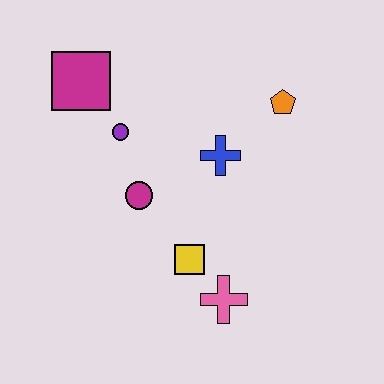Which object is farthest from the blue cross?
The magenta square is farthest from the blue cross.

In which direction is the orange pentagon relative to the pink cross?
The orange pentagon is above the pink cross.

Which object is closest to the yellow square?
The pink cross is closest to the yellow square.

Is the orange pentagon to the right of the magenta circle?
Yes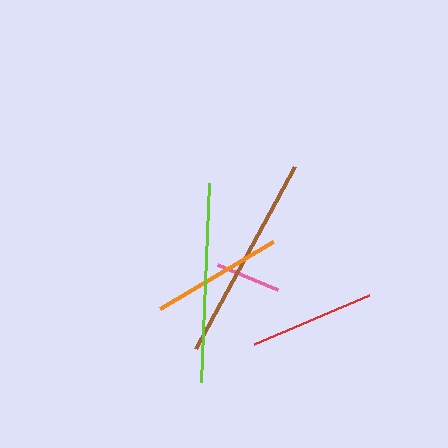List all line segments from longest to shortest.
From longest to shortest: brown, lime, orange, red, pink.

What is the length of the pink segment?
The pink segment is approximately 66 pixels long.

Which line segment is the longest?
The brown line is the longest at approximately 207 pixels.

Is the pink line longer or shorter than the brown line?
The brown line is longer than the pink line.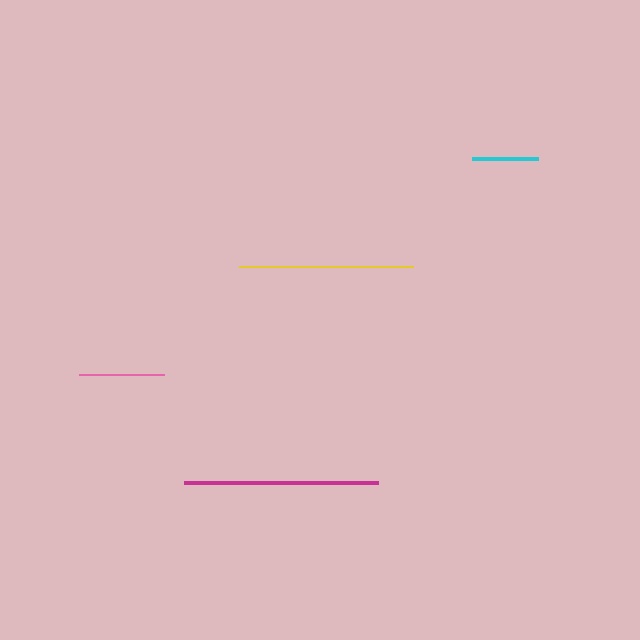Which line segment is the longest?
The magenta line is the longest at approximately 194 pixels.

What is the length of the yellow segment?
The yellow segment is approximately 174 pixels long.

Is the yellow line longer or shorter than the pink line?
The yellow line is longer than the pink line.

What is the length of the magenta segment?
The magenta segment is approximately 194 pixels long.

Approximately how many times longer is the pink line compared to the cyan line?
The pink line is approximately 1.3 times the length of the cyan line.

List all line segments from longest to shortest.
From longest to shortest: magenta, yellow, pink, cyan.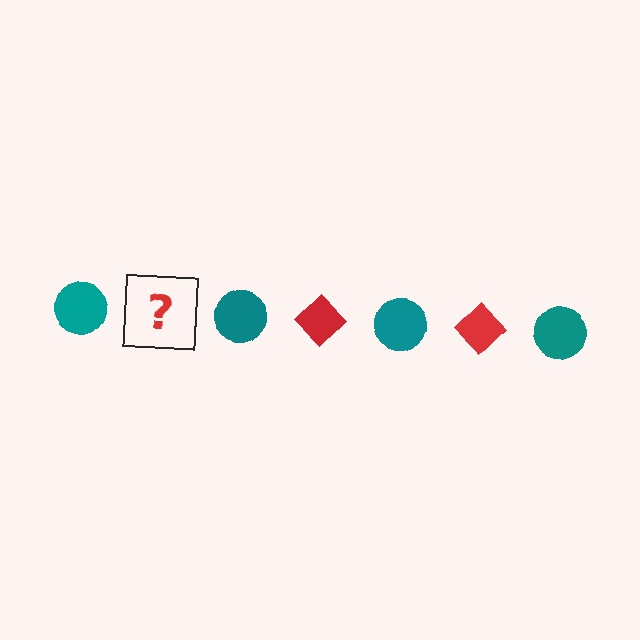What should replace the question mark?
The question mark should be replaced with a red diamond.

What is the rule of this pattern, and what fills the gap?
The rule is that the pattern alternates between teal circle and red diamond. The gap should be filled with a red diamond.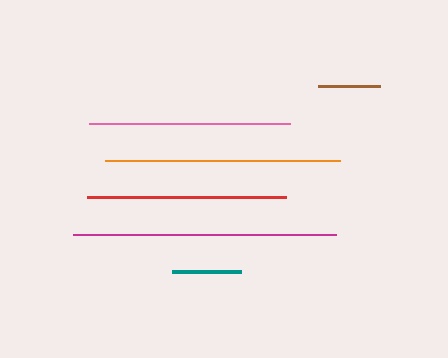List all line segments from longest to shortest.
From longest to shortest: magenta, orange, pink, red, teal, brown.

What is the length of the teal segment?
The teal segment is approximately 68 pixels long.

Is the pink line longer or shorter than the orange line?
The orange line is longer than the pink line.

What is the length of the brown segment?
The brown segment is approximately 62 pixels long.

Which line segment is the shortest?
The brown line is the shortest at approximately 62 pixels.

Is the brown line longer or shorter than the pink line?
The pink line is longer than the brown line.